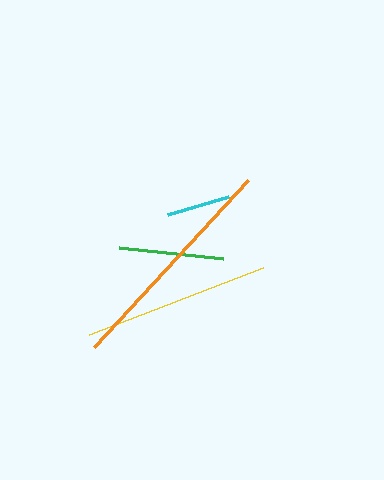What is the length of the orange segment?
The orange segment is approximately 227 pixels long.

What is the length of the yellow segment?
The yellow segment is approximately 186 pixels long.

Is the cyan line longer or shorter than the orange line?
The orange line is longer than the cyan line.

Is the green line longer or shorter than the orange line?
The orange line is longer than the green line.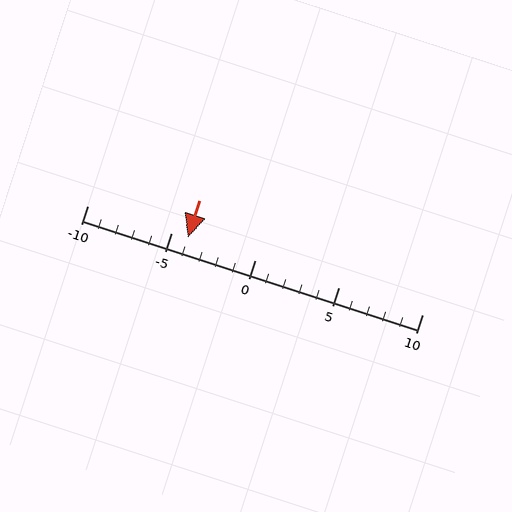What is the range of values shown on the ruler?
The ruler shows values from -10 to 10.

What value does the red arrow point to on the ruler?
The red arrow points to approximately -4.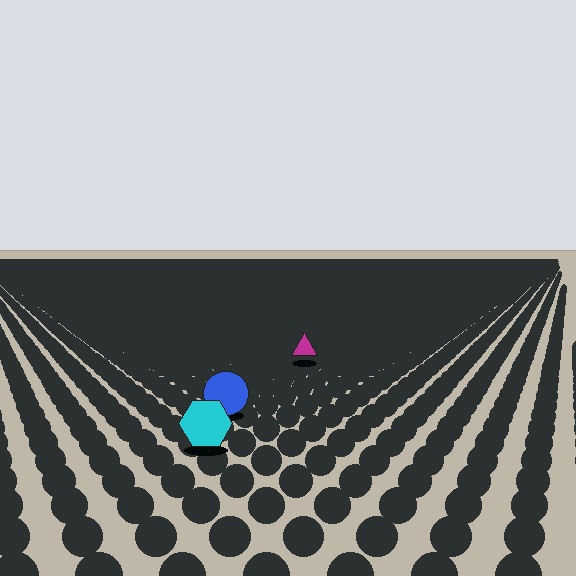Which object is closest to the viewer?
The cyan hexagon is closest. The texture marks near it are larger and more spread out.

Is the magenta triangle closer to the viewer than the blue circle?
No. The blue circle is closer — you can tell from the texture gradient: the ground texture is coarser near it.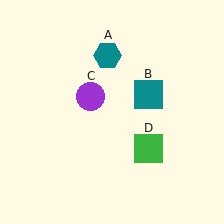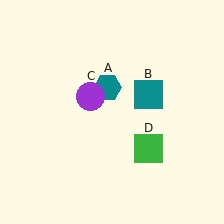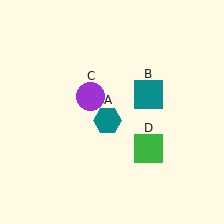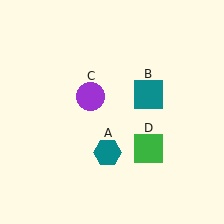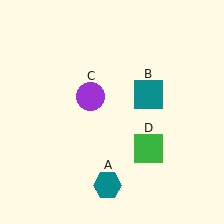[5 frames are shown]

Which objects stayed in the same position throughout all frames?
Teal square (object B) and purple circle (object C) and green square (object D) remained stationary.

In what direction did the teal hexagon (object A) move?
The teal hexagon (object A) moved down.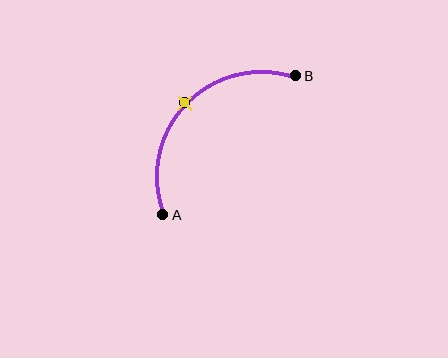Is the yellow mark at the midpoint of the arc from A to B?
Yes. The yellow mark lies on the arc at equal arc-length from both A and B — it is the arc midpoint.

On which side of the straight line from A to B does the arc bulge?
The arc bulges above and to the left of the straight line connecting A and B.